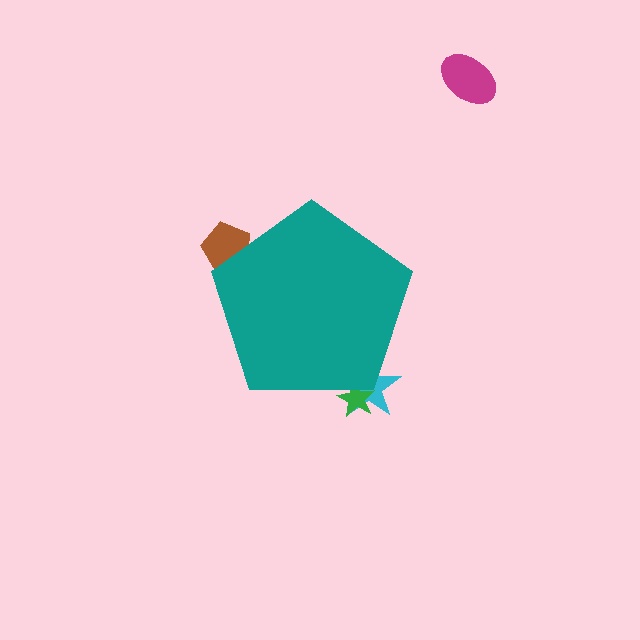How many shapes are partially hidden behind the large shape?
3 shapes are partially hidden.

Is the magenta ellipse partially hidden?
No, the magenta ellipse is fully visible.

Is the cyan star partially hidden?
Yes, the cyan star is partially hidden behind the teal pentagon.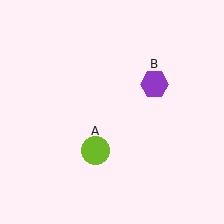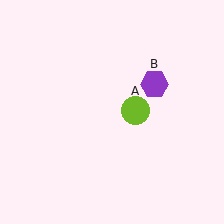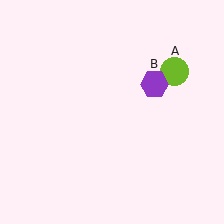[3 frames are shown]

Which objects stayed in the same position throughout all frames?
Purple hexagon (object B) remained stationary.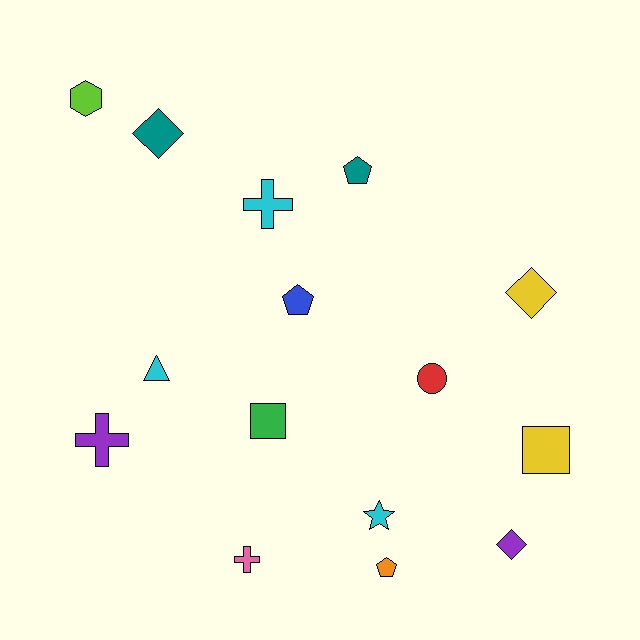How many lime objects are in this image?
There is 1 lime object.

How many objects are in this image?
There are 15 objects.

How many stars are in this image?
There is 1 star.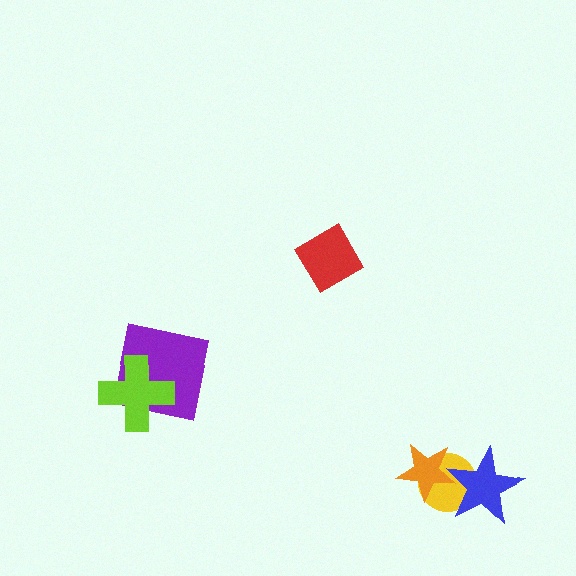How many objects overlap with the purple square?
1 object overlaps with the purple square.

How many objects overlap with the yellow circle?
2 objects overlap with the yellow circle.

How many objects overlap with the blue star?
2 objects overlap with the blue star.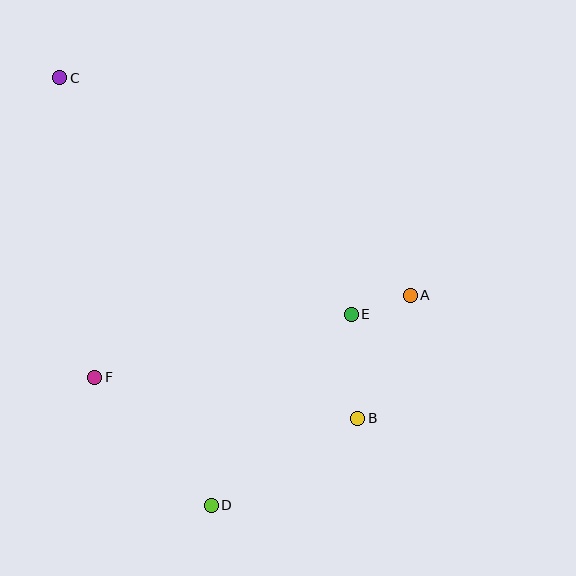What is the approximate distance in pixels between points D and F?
The distance between D and F is approximately 173 pixels.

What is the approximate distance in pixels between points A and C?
The distance between A and C is approximately 413 pixels.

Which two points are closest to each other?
Points A and E are closest to each other.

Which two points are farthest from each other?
Points C and D are farthest from each other.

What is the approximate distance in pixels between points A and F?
The distance between A and F is approximately 326 pixels.